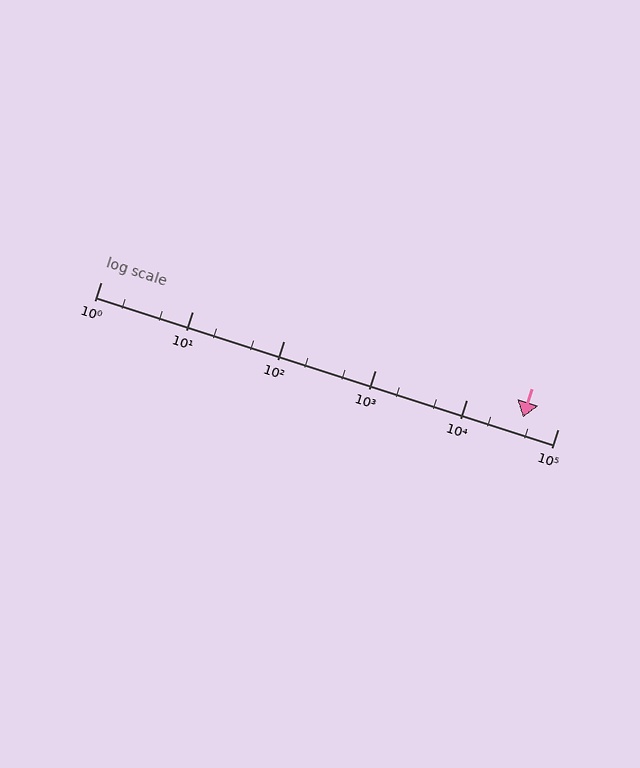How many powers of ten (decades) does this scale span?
The scale spans 5 decades, from 1 to 100000.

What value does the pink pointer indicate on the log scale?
The pointer indicates approximately 42000.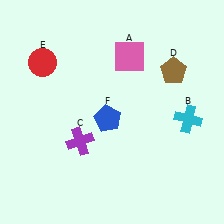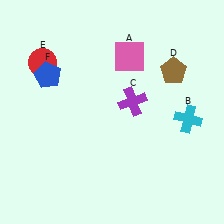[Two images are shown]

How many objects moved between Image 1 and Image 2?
2 objects moved between the two images.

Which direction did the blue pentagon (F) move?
The blue pentagon (F) moved left.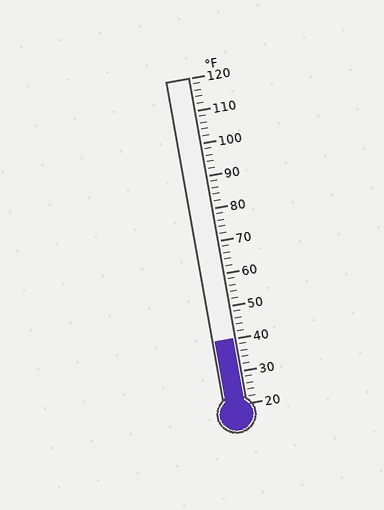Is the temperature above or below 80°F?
The temperature is below 80°F.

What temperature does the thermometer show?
The thermometer shows approximately 40°F.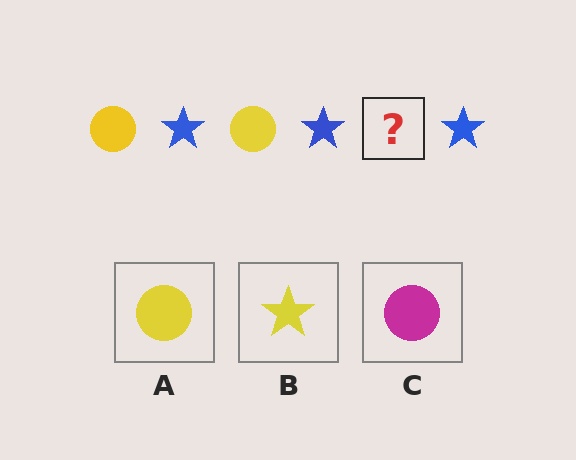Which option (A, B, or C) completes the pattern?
A.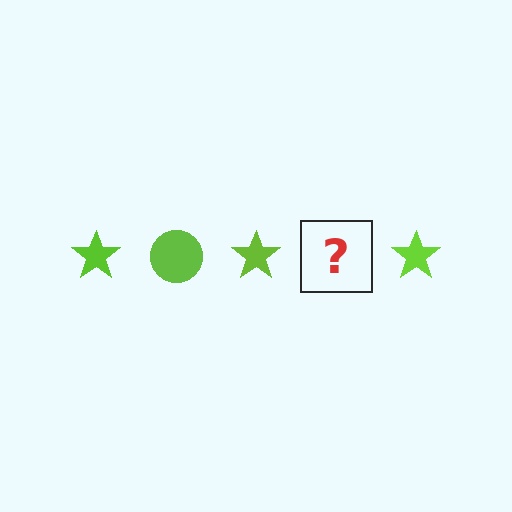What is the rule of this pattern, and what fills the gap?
The rule is that the pattern cycles through star, circle shapes in lime. The gap should be filled with a lime circle.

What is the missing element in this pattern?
The missing element is a lime circle.